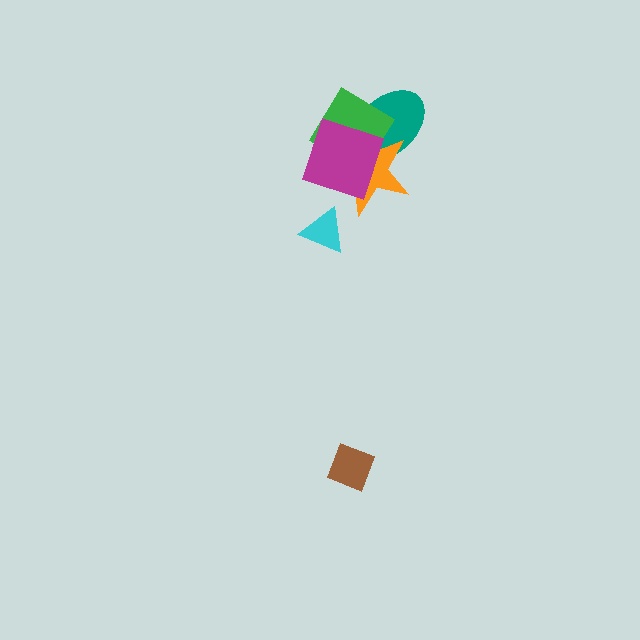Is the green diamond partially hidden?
Yes, it is partially covered by another shape.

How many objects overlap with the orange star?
3 objects overlap with the orange star.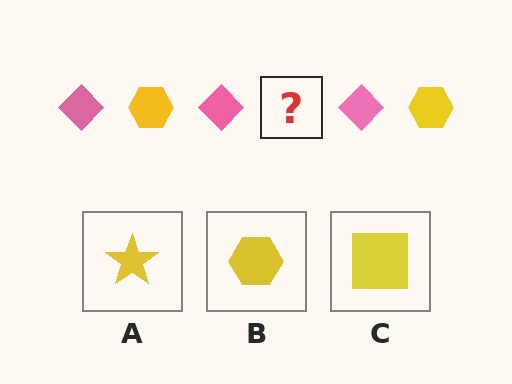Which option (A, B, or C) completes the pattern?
B.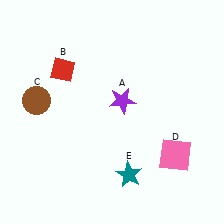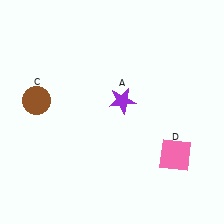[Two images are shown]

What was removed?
The red diamond (B), the teal star (E) were removed in Image 2.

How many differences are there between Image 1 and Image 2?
There are 2 differences between the two images.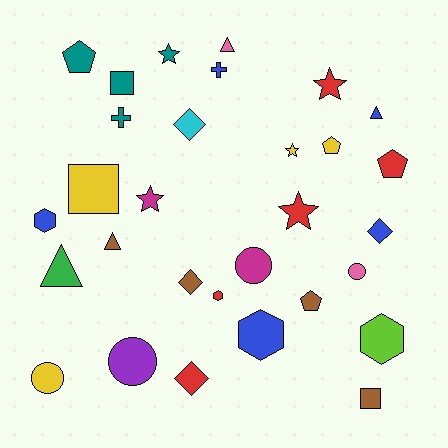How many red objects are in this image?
There are 5 red objects.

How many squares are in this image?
There are 3 squares.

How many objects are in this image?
There are 30 objects.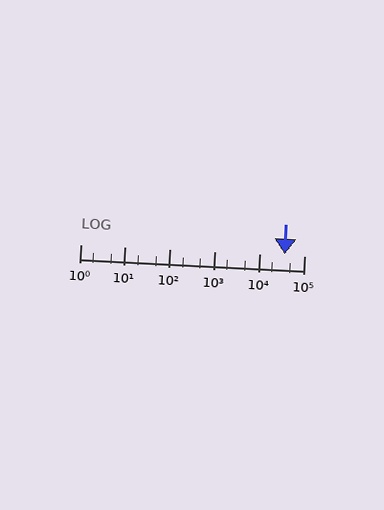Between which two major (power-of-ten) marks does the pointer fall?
The pointer is between 10000 and 100000.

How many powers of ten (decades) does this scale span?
The scale spans 5 decades, from 1 to 100000.